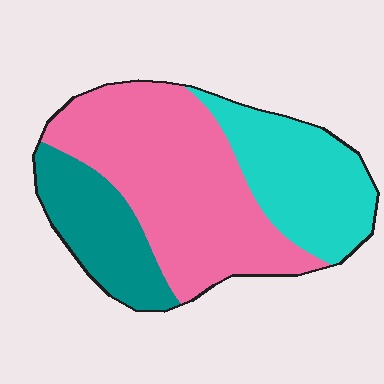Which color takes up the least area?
Teal, at roughly 20%.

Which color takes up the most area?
Pink, at roughly 50%.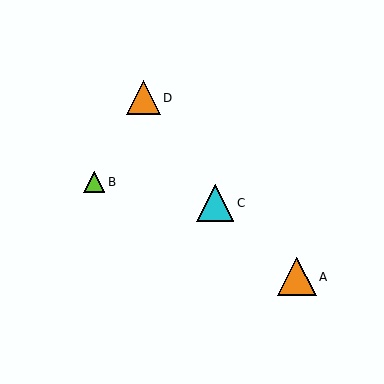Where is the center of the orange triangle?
The center of the orange triangle is at (297, 277).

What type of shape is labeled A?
Shape A is an orange triangle.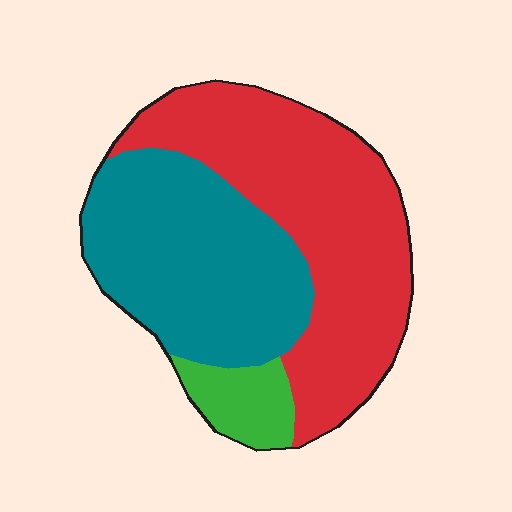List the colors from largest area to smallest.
From largest to smallest: red, teal, green.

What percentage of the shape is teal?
Teal covers about 40% of the shape.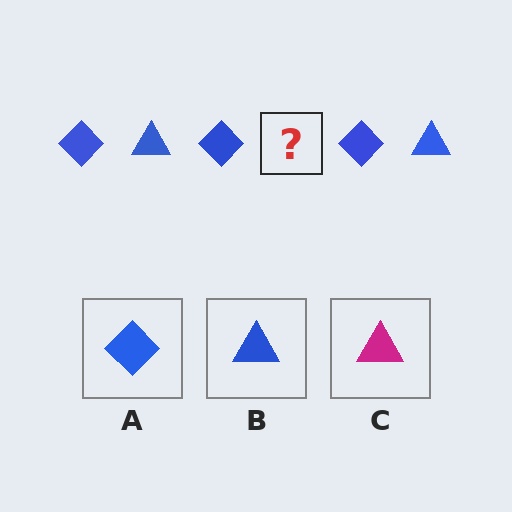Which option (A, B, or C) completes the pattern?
B.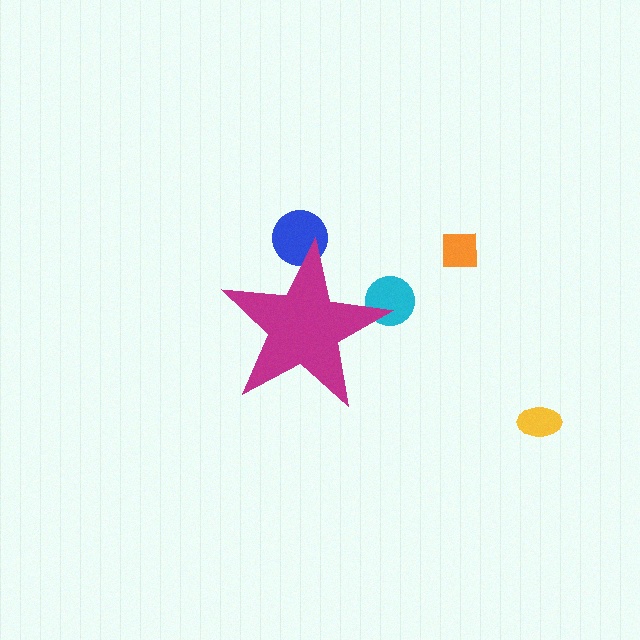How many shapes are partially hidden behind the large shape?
2 shapes are partially hidden.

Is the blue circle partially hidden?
Yes, the blue circle is partially hidden behind the magenta star.